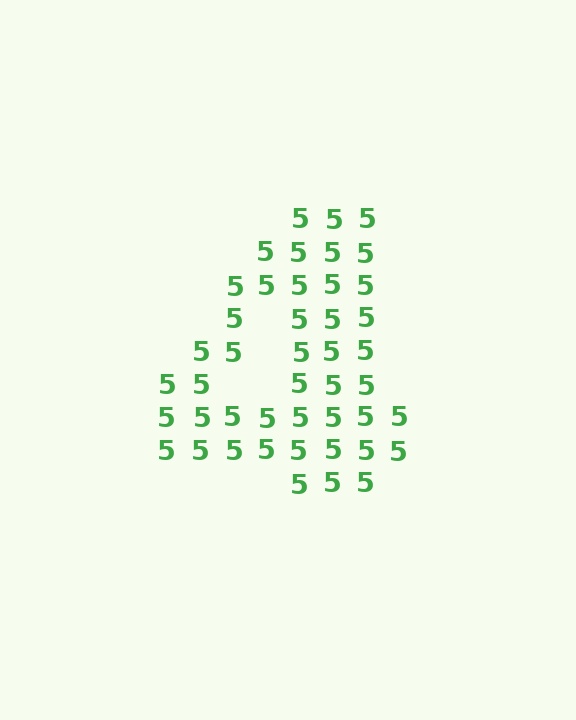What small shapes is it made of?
It is made of small digit 5's.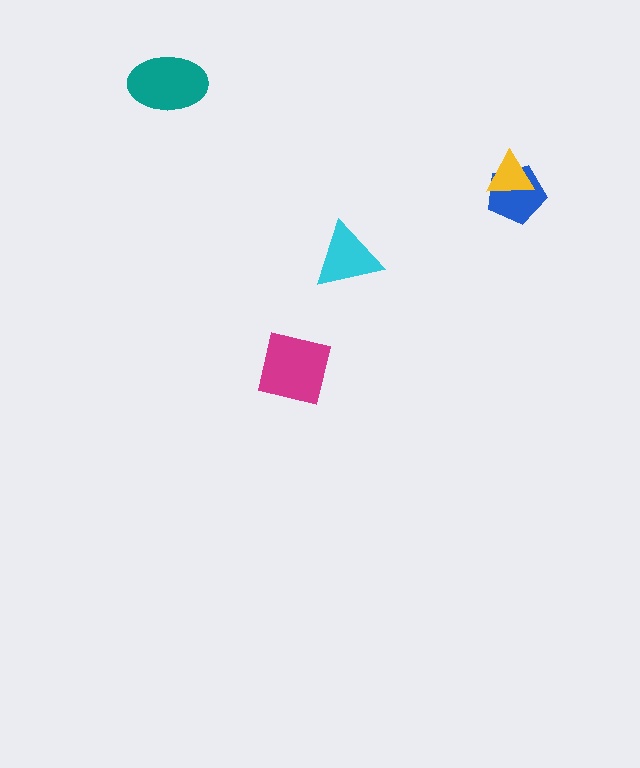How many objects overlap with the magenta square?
0 objects overlap with the magenta square.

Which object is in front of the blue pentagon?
The yellow triangle is in front of the blue pentagon.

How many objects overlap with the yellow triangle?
1 object overlaps with the yellow triangle.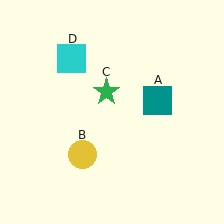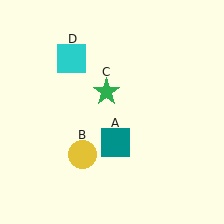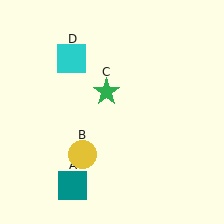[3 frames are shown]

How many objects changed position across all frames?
1 object changed position: teal square (object A).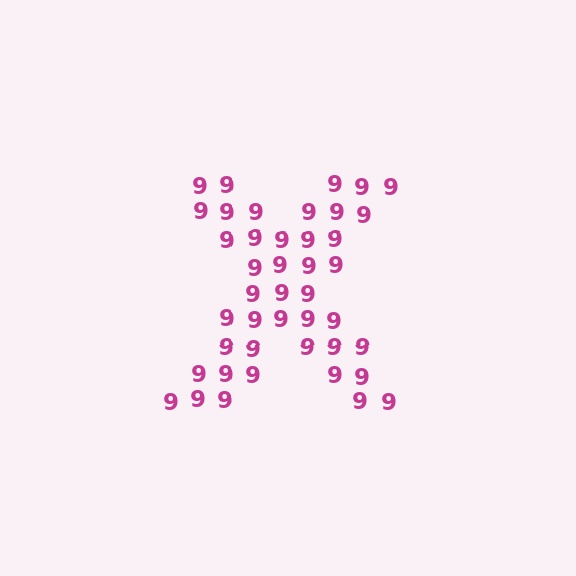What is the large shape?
The large shape is the letter X.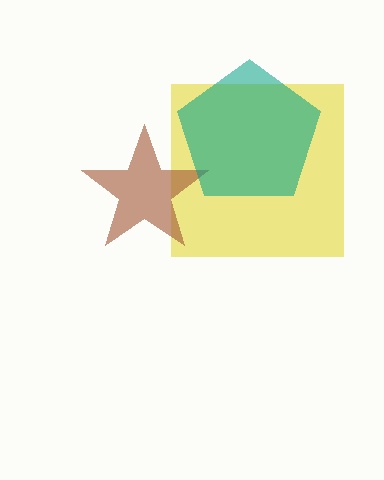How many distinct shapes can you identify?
There are 3 distinct shapes: a yellow square, a brown star, a teal pentagon.